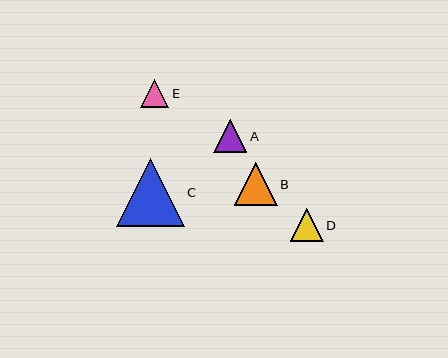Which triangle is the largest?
Triangle C is the largest with a size of approximately 67 pixels.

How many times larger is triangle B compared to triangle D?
Triangle B is approximately 1.3 times the size of triangle D.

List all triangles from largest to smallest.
From largest to smallest: C, B, A, D, E.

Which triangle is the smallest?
Triangle E is the smallest with a size of approximately 29 pixels.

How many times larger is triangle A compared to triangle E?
Triangle A is approximately 1.2 times the size of triangle E.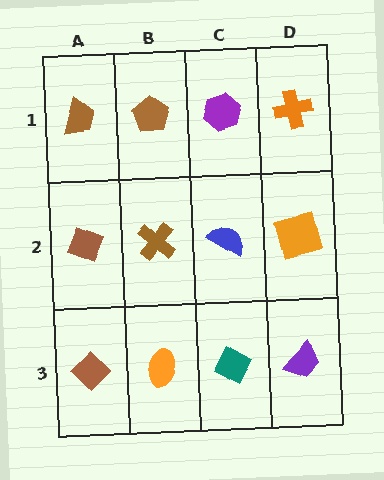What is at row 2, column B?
A brown cross.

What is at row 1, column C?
A purple hexagon.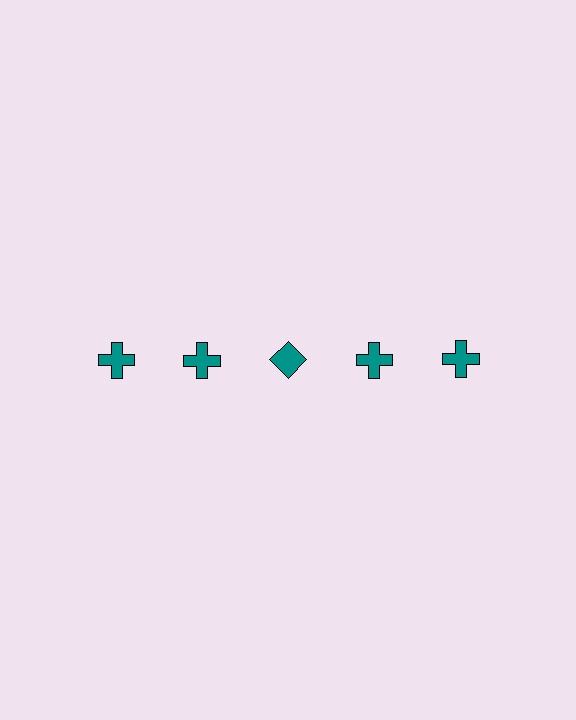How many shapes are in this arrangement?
There are 5 shapes arranged in a grid pattern.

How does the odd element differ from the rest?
It has a different shape: diamond instead of cross.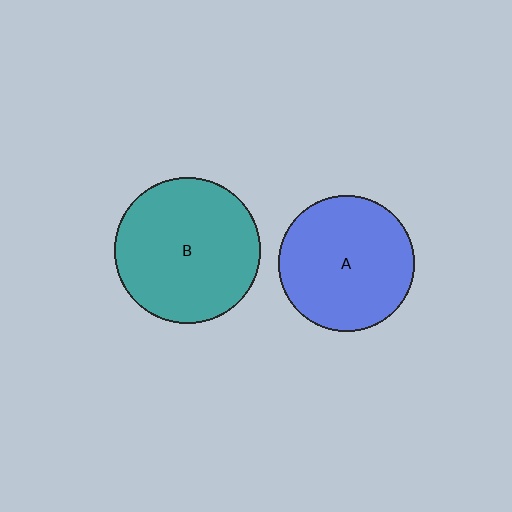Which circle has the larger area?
Circle B (teal).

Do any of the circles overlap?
No, none of the circles overlap.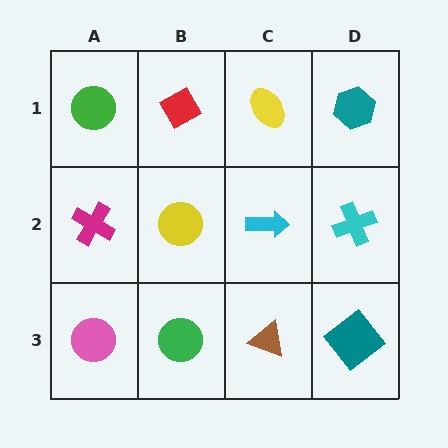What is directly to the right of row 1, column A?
A red diamond.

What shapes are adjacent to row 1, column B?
A yellow circle (row 2, column B), a green circle (row 1, column A), a yellow ellipse (row 1, column C).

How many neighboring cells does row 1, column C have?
3.